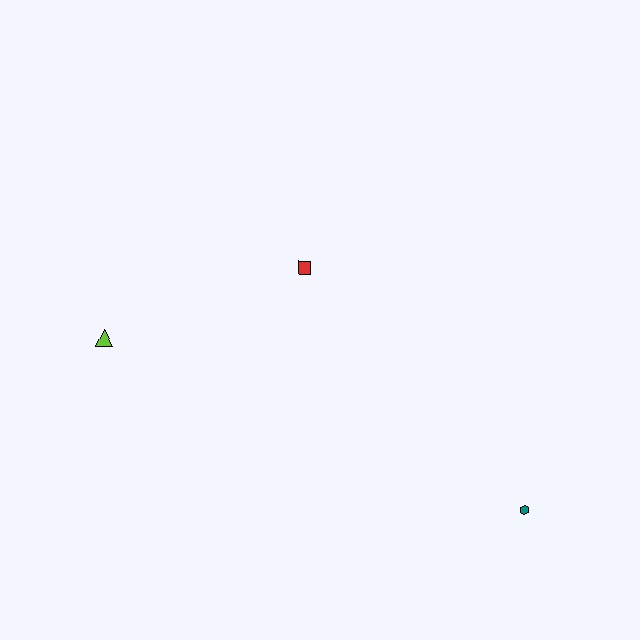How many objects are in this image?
There are 3 objects.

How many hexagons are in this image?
There is 1 hexagon.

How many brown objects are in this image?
There are no brown objects.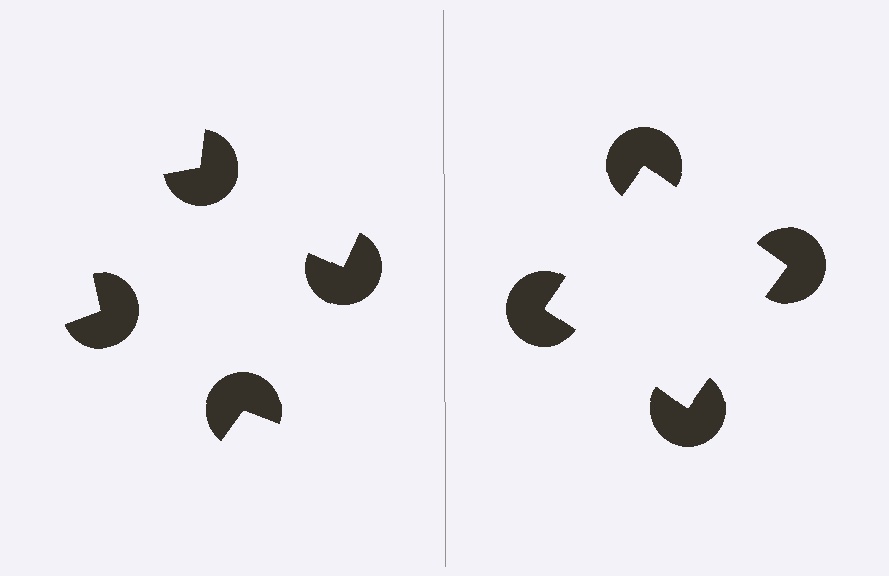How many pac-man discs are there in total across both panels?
8 — 4 on each side.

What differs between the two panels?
The pac-man discs are positioned identically on both sides; only the wedge orientations differ. On the right they align to a square; on the left they are misaligned.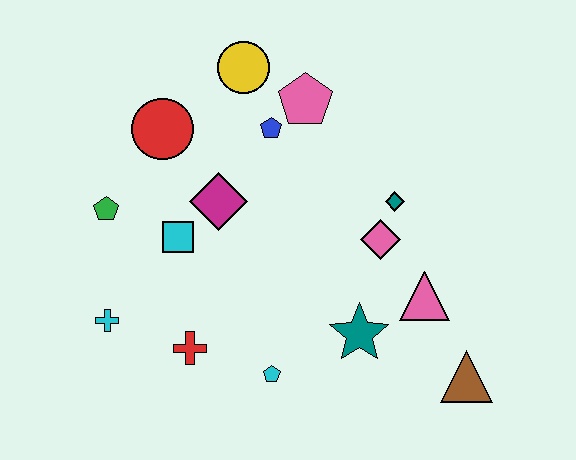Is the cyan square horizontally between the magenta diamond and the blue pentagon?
No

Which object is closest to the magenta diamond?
The cyan square is closest to the magenta diamond.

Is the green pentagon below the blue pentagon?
Yes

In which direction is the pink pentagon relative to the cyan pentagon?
The pink pentagon is above the cyan pentagon.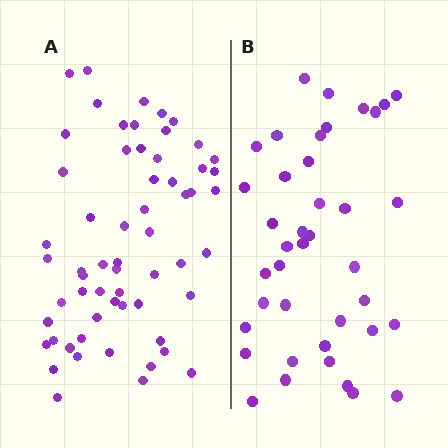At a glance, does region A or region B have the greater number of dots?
Region A (the left region) has more dots.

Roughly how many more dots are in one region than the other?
Region A has approximately 20 more dots than region B.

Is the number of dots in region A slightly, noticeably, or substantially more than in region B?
Region A has substantially more. The ratio is roughly 1.5 to 1.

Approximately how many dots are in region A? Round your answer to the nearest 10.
About 60 dots.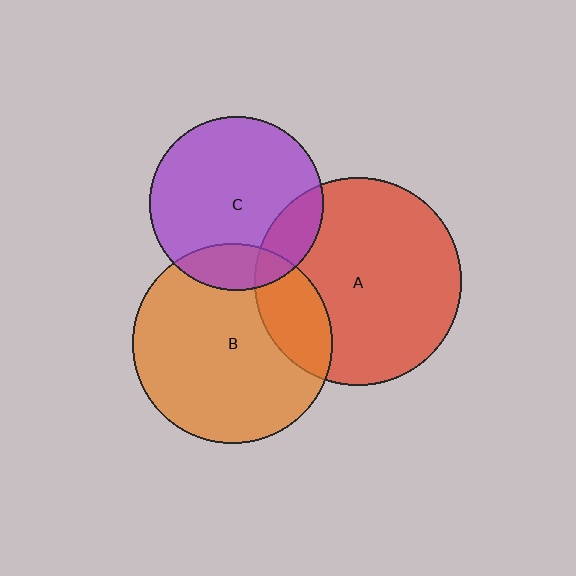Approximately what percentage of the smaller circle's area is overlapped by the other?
Approximately 15%.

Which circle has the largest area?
Circle A (red).